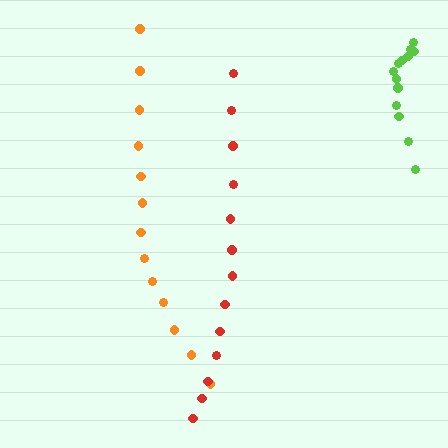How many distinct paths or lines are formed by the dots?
There are 3 distinct paths.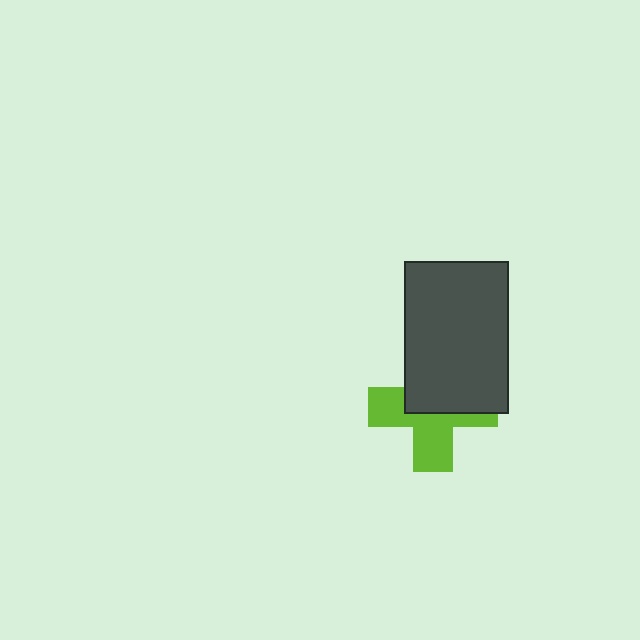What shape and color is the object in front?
The object in front is a dark gray rectangle.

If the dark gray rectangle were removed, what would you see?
You would see the complete lime cross.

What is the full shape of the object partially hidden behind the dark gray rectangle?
The partially hidden object is a lime cross.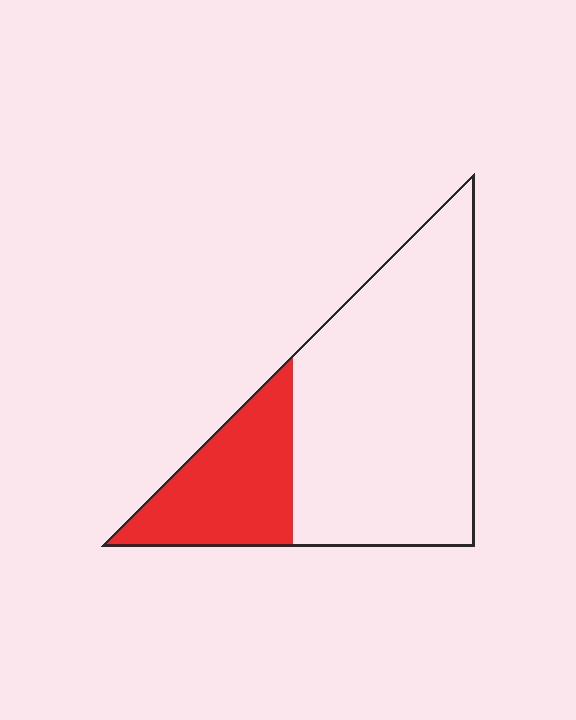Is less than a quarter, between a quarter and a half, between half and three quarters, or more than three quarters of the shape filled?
Between a quarter and a half.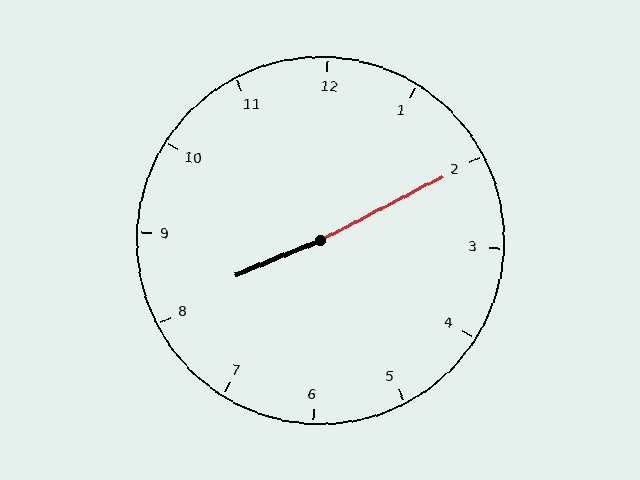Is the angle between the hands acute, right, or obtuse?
It is obtuse.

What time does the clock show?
8:10.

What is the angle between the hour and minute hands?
Approximately 175 degrees.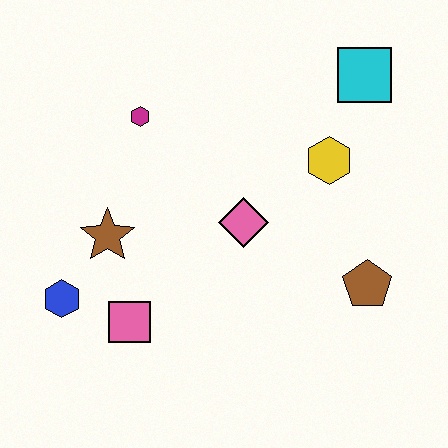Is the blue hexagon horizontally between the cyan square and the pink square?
No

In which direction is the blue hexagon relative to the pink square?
The blue hexagon is to the left of the pink square.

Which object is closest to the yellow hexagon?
The cyan square is closest to the yellow hexagon.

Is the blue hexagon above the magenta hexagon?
No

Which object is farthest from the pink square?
The cyan square is farthest from the pink square.